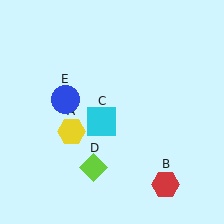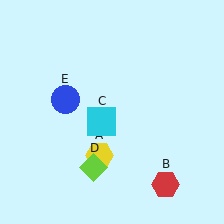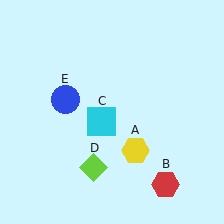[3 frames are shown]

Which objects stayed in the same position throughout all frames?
Red hexagon (object B) and cyan square (object C) and lime diamond (object D) and blue circle (object E) remained stationary.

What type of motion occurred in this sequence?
The yellow hexagon (object A) rotated counterclockwise around the center of the scene.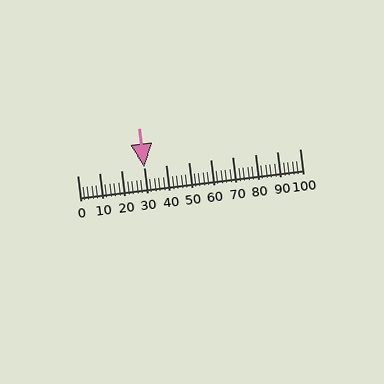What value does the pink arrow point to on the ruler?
The pink arrow points to approximately 30.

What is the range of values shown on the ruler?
The ruler shows values from 0 to 100.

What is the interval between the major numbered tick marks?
The major tick marks are spaced 10 units apart.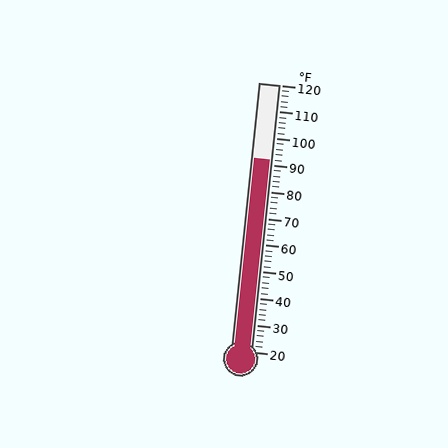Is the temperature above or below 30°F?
The temperature is above 30°F.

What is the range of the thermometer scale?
The thermometer scale ranges from 20°F to 120°F.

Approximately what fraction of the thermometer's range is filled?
The thermometer is filled to approximately 70% of its range.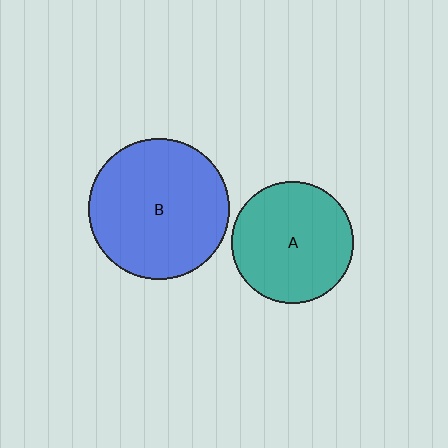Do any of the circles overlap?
No, none of the circles overlap.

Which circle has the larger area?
Circle B (blue).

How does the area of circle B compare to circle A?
Approximately 1.4 times.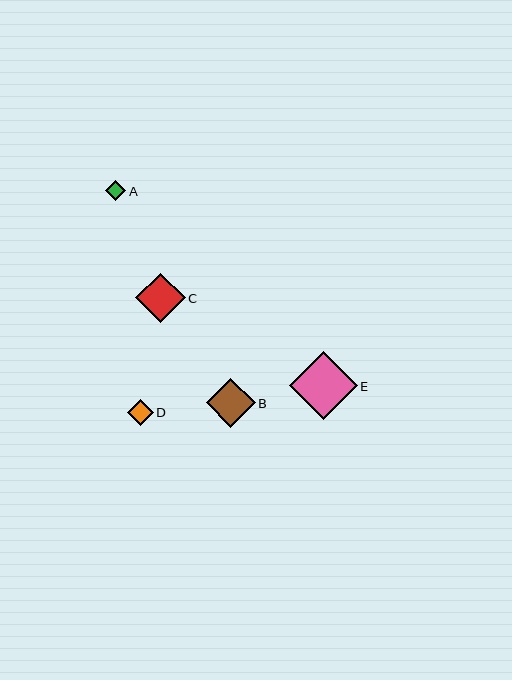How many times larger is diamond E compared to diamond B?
Diamond E is approximately 1.4 times the size of diamond B.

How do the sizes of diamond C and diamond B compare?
Diamond C and diamond B are approximately the same size.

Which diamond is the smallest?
Diamond A is the smallest with a size of approximately 20 pixels.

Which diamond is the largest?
Diamond E is the largest with a size of approximately 68 pixels.